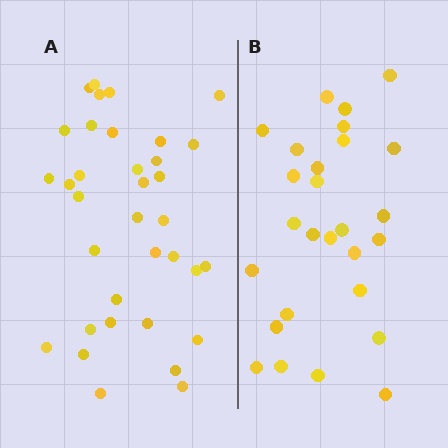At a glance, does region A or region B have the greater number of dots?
Region A (the left region) has more dots.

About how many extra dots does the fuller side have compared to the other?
Region A has roughly 8 or so more dots than region B.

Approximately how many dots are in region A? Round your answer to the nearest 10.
About 40 dots. (The exact count is 35, which rounds to 40.)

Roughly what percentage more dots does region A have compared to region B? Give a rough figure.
About 30% more.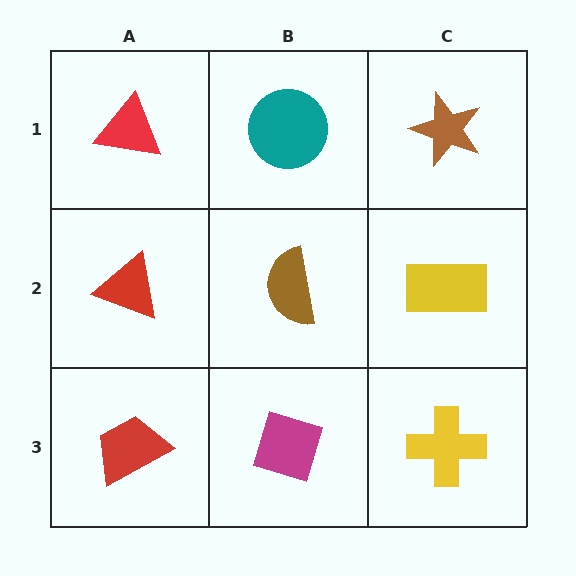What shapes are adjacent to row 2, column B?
A teal circle (row 1, column B), a magenta diamond (row 3, column B), a red triangle (row 2, column A), a yellow rectangle (row 2, column C).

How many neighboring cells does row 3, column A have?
2.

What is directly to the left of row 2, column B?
A red triangle.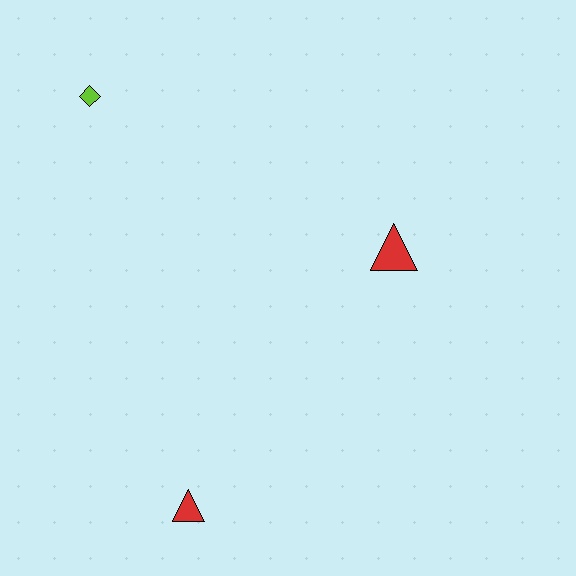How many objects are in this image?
There are 3 objects.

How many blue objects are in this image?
There are no blue objects.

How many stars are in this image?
There are no stars.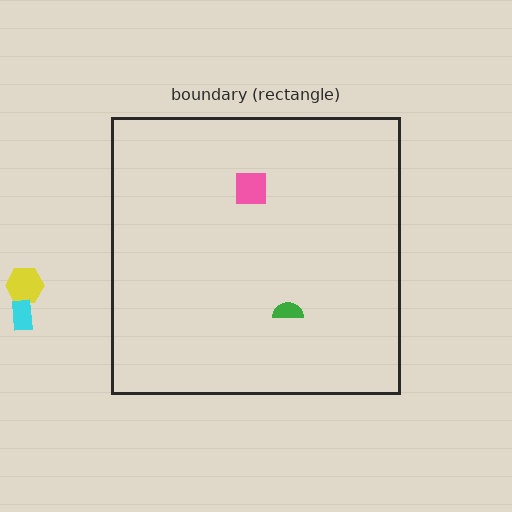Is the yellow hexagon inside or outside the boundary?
Outside.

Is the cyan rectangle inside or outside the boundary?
Outside.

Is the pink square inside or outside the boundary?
Inside.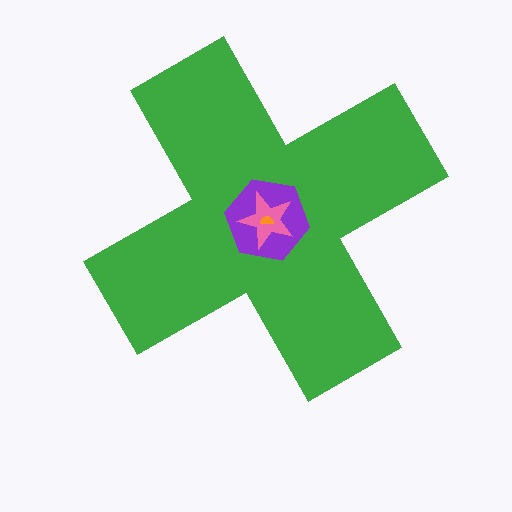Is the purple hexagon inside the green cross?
Yes.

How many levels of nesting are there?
4.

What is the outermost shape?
The green cross.